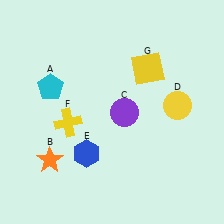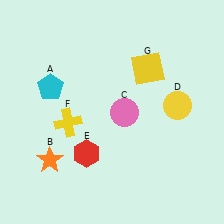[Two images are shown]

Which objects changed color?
C changed from purple to pink. E changed from blue to red.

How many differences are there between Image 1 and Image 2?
There are 2 differences between the two images.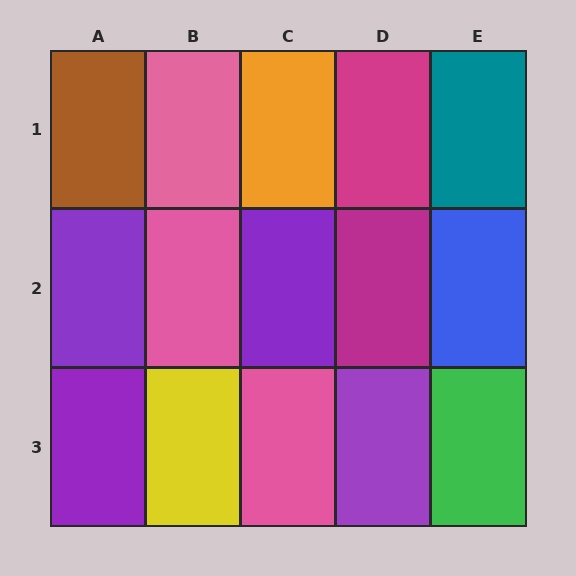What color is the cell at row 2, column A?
Purple.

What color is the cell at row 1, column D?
Magenta.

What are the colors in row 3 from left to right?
Purple, yellow, pink, purple, green.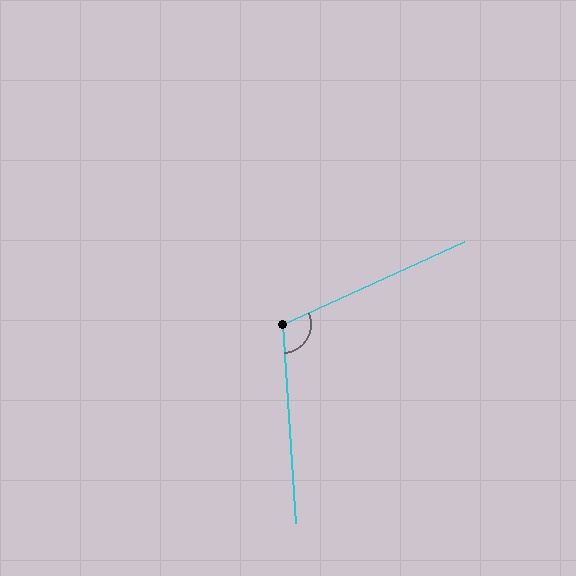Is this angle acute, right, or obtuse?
It is obtuse.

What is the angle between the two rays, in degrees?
Approximately 111 degrees.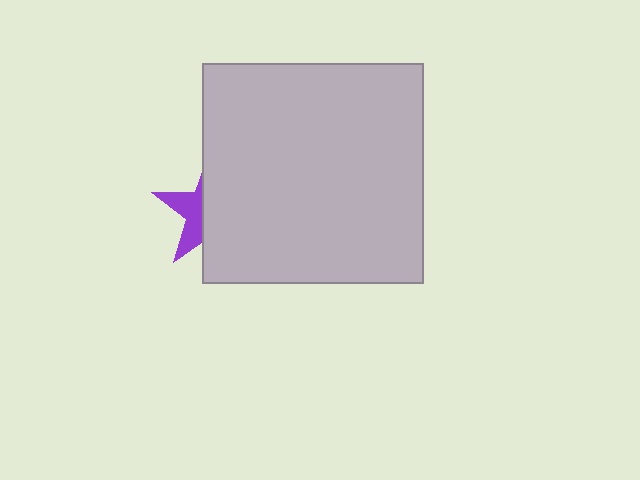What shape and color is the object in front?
The object in front is a light gray square.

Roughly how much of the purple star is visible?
A small part of it is visible (roughly 35%).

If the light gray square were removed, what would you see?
You would see the complete purple star.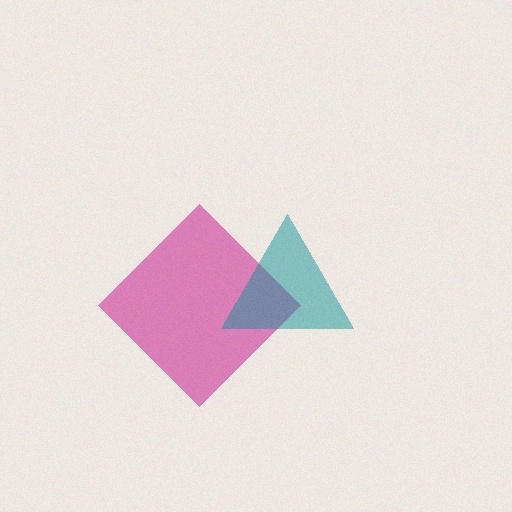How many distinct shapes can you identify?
There are 2 distinct shapes: a magenta diamond, a teal triangle.